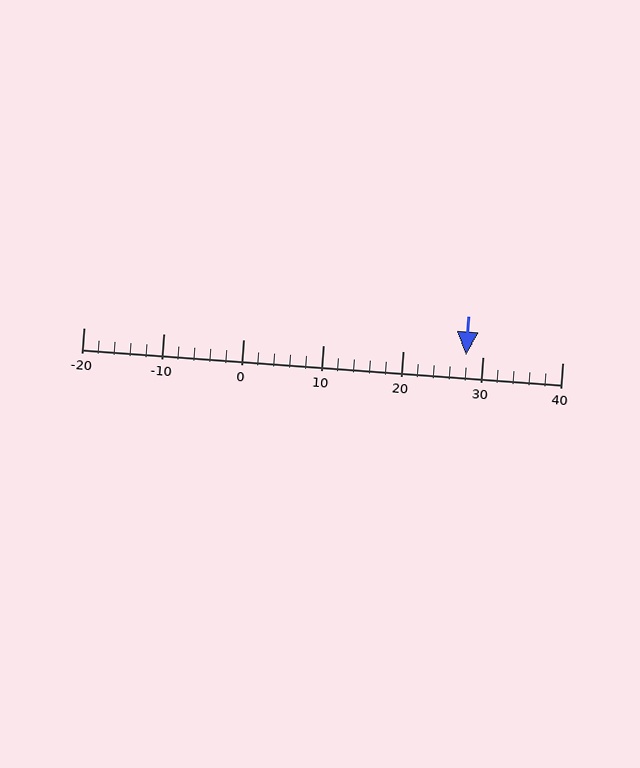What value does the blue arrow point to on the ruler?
The blue arrow points to approximately 28.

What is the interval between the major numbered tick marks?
The major tick marks are spaced 10 units apart.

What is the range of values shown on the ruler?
The ruler shows values from -20 to 40.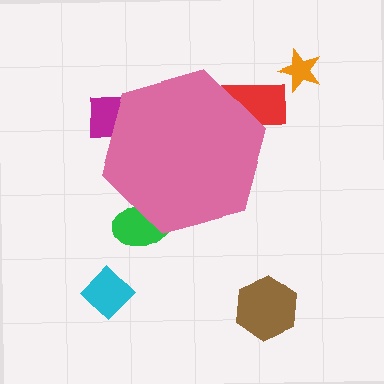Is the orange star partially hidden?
No, the orange star is fully visible.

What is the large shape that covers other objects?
A pink hexagon.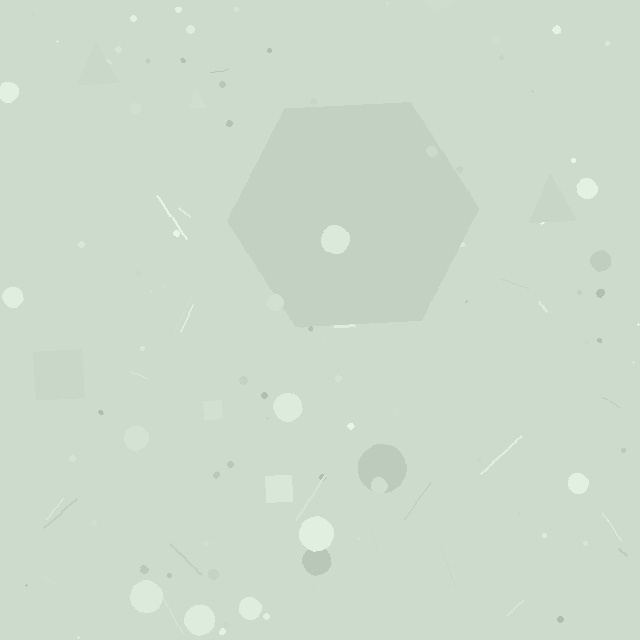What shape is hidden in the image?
A hexagon is hidden in the image.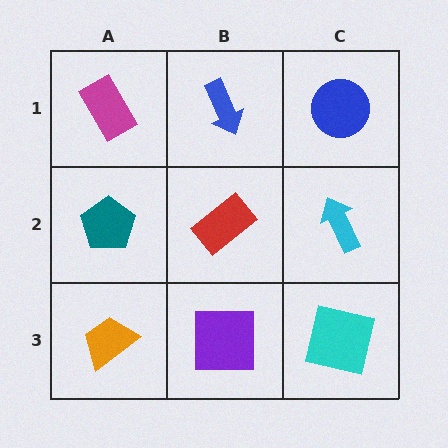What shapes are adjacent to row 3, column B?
A red rectangle (row 2, column B), an orange trapezoid (row 3, column A), a cyan square (row 3, column C).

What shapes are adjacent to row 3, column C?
A cyan arrow (row 2, column C), a purple square (row 3, column B).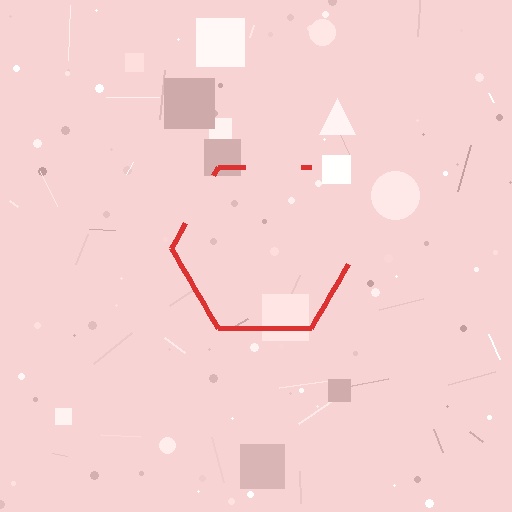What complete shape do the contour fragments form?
The contour fragments form a hexagon.